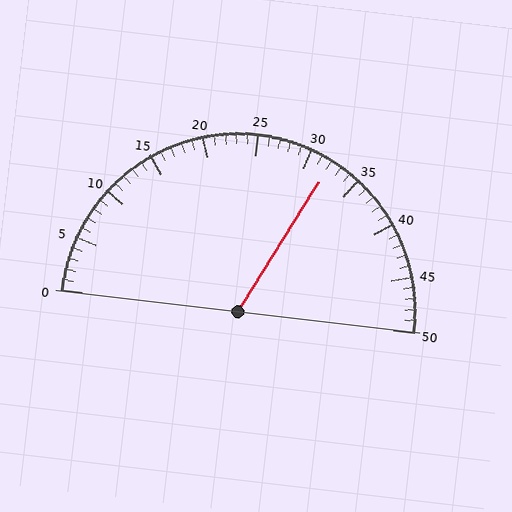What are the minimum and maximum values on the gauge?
The gauge ranges from 0 to 50.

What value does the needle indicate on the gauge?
The needle indicates approximately 32.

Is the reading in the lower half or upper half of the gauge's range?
The reading is in the upper half of the range (0 to 50).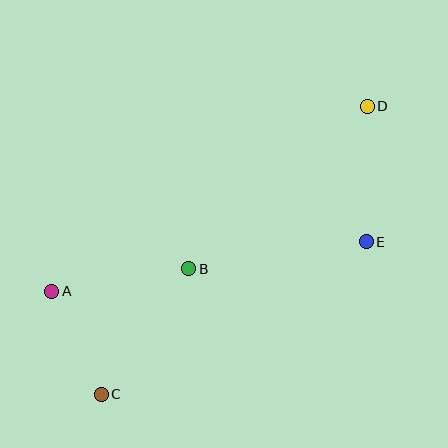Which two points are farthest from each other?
Points C and D are farthest from each other.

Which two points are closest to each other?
Points A and C are closest to each other.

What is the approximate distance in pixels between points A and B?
The distance between A and B is approximately 139 pixels.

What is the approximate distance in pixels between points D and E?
The distance between D and E is approximately 136 pixels.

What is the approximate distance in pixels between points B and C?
The distance between B and C is approximately 153 pixels.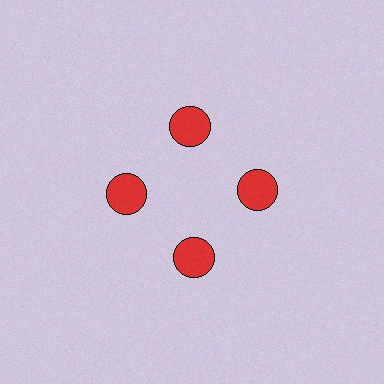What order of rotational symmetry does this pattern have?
This pattern has 4-fold rotational symmetry.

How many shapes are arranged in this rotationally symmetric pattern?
There are 4 shapes, arranged in 4 groups of 1.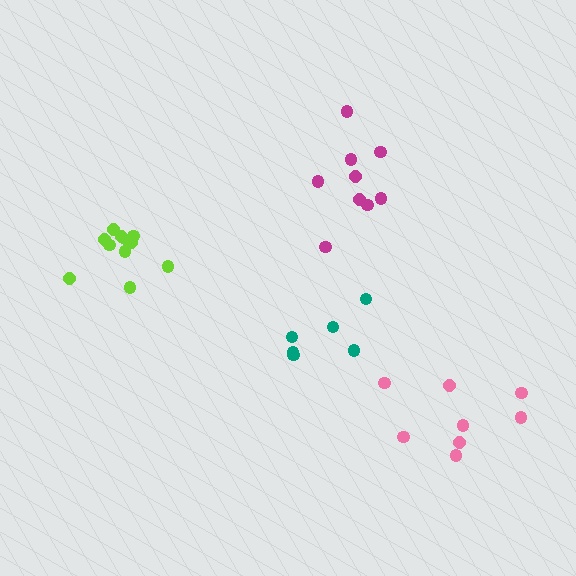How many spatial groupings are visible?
There are 4 spatial groupings.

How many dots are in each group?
Group 1: 9 dots, Group 2: 12 dots, Group 3: 6 dots, Group 4: 8 dots (35 total).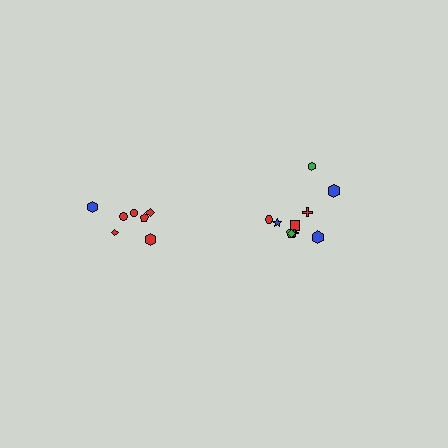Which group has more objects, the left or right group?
The right group.